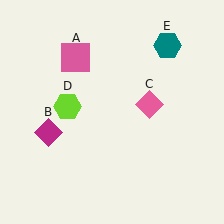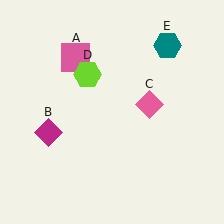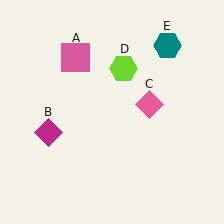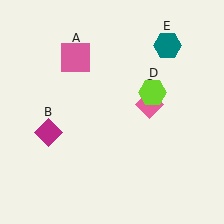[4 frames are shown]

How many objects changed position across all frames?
1 object changed position: lime hexagon (object D).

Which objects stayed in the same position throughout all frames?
Pink square (object A) and magenta diamond (object B) and pink diamond (object C) and teal hexagon (object E) remained stationary.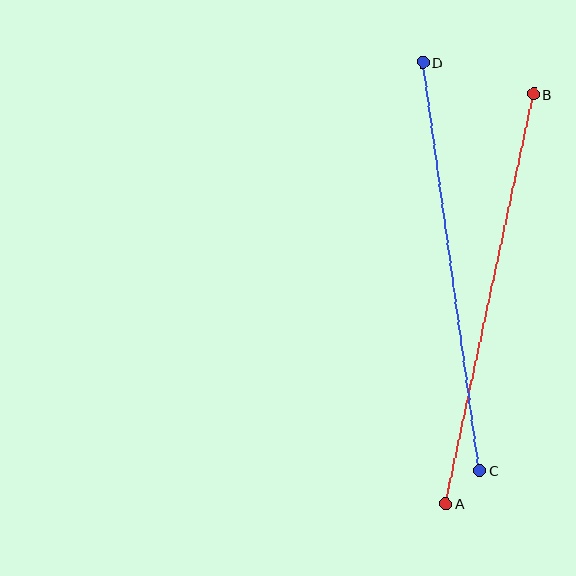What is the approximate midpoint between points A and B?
The midpoint is at approximately (490, 299) pixels.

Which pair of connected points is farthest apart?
Points A and B are farthest apart.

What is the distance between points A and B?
The distance is approximately 419 pixels.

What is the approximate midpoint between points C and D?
The midpoint is at approximately (451, 266) pixels.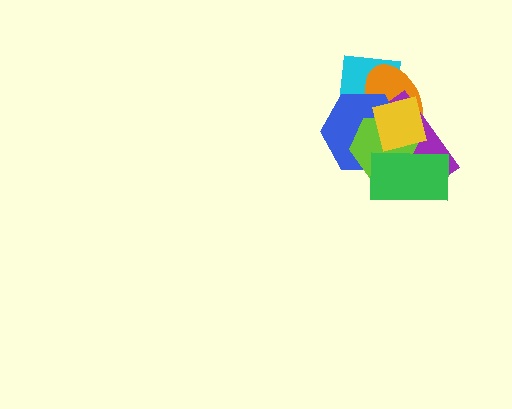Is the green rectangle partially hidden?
No, no other shape covers it.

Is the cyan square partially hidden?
Yes, it is partially covered by another shape.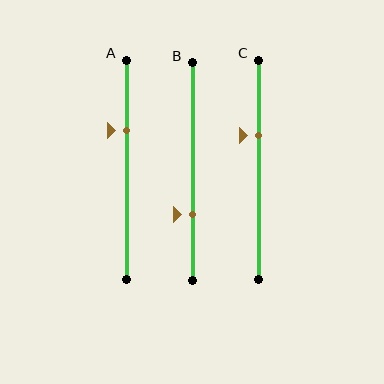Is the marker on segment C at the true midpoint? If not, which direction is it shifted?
No, the marker on segment C is shifted upward by about 16% of the segment length.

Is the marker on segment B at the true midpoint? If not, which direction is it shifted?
No, the marker on segment B is shifted downward by about 20% of the segment length.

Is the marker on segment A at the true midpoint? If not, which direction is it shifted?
No, the marker on segment A is shifted upward by about 18% of the segment length.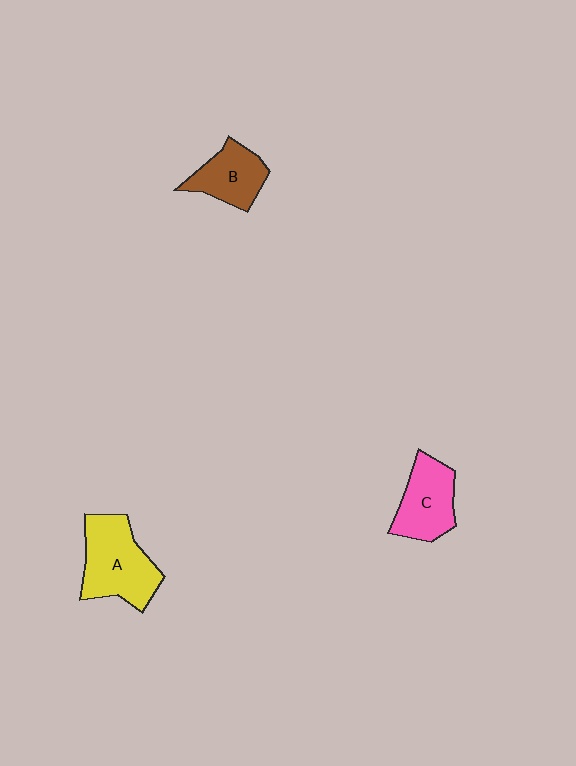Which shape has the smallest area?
Shape B (brown).